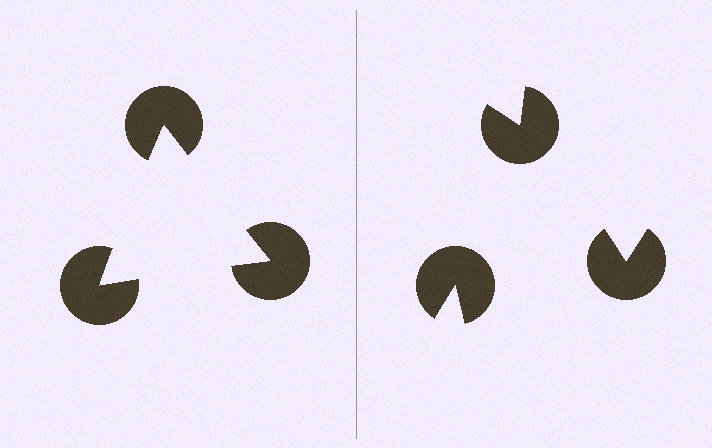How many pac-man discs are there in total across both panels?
6 — 3 on each side.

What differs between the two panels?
The pac-man discs are positioned identically on both sides; only the wedge orientations differ. On the left they align to a triangle; on the right they are misaligned.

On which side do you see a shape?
An illusory triangle appears on the left side. On the right side the wedge cuts are rotated, so no coherent shape forms.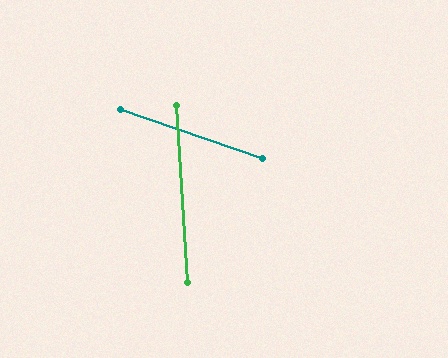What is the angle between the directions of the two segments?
Approximately 67 degrees.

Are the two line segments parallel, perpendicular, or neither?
Neither parallel nor perpendicular — they differ by about 67°.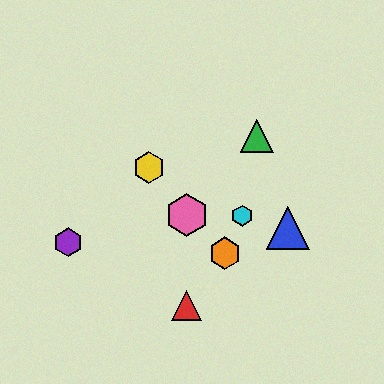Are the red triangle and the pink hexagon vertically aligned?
Yes, both are at x≈187.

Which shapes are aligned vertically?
The red triangle, the pink hexagon are aligned vertically.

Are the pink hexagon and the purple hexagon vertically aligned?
No, the pink hexagon is at x≈187 and the purple hexagon is at x≈68.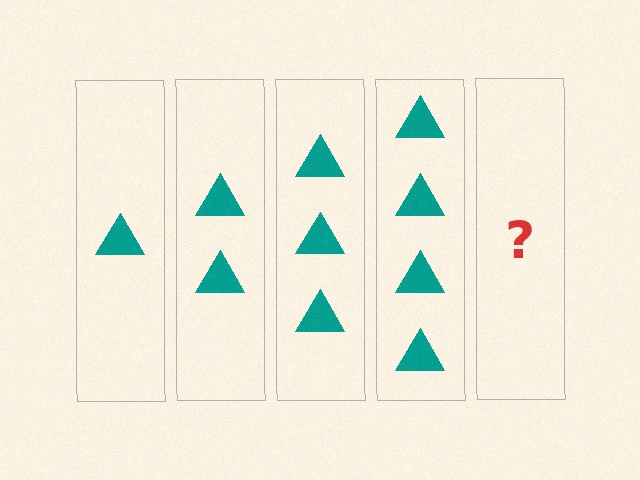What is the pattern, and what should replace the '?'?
The pattern is that each step adds one more triangle. The '?' should be 5 triangles.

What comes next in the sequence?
The next element should be 5 triangles.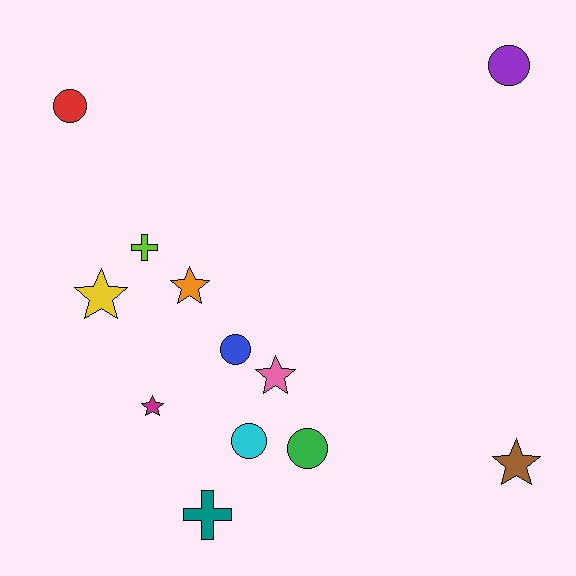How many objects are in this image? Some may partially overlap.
There are 12 objects.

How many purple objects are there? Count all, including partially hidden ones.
There is 1 purple object.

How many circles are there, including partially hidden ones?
There are 5 circles.